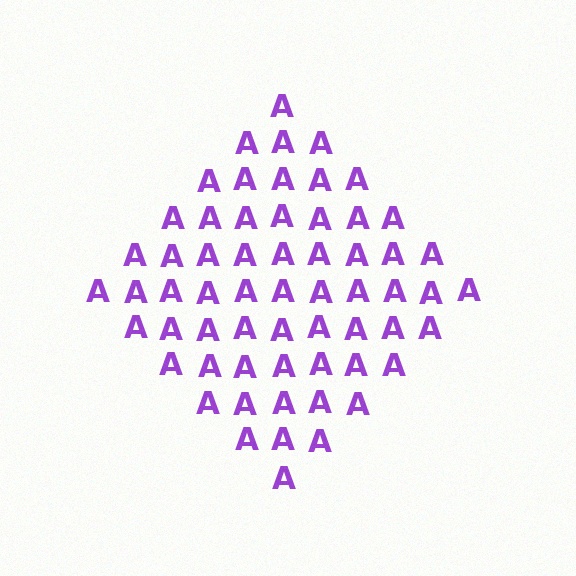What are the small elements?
The small elements are letter A's.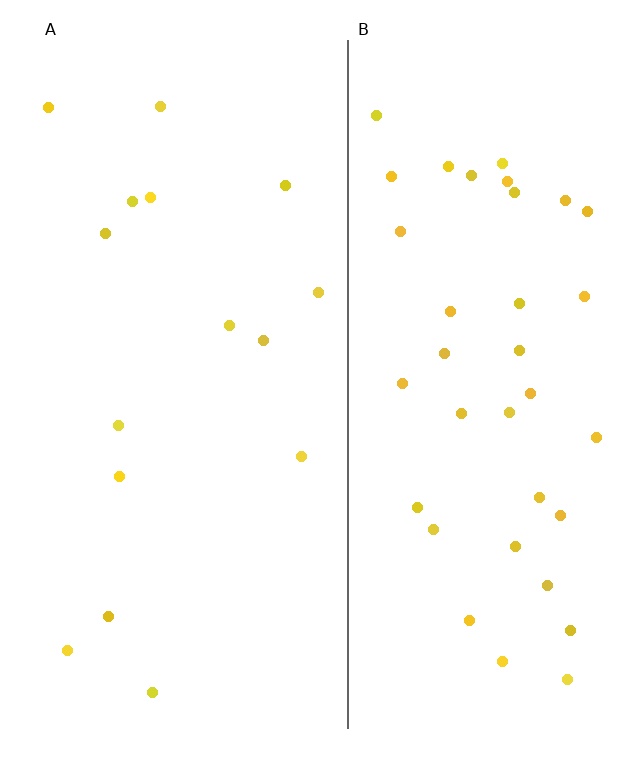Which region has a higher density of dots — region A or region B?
B (the right).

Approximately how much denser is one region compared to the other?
Approximately 2.4× — region B over region A.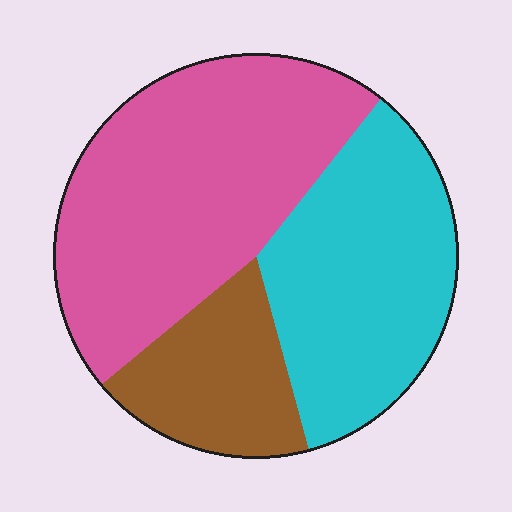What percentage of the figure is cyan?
Cyan covers 35% of the figure.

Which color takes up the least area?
Brown, at roughly 20%.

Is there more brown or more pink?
Pink.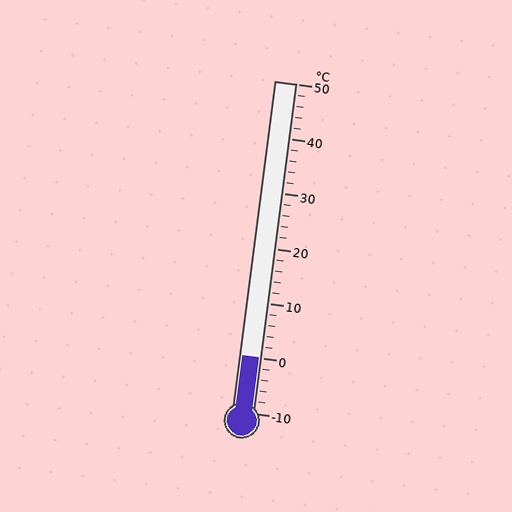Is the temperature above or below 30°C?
The temperature is below 30°C.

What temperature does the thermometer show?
The thermometer shows approximately 0°C.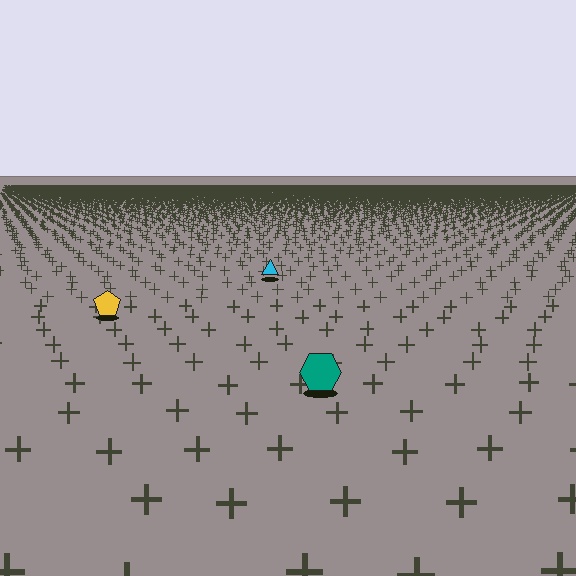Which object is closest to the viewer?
The teal hexagon is closest. The texture marks near it are larger and more spread out.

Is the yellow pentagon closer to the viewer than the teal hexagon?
No. The teal hexagon is closer — you can tell from the texture gradient: the ground texture is coarser near it.